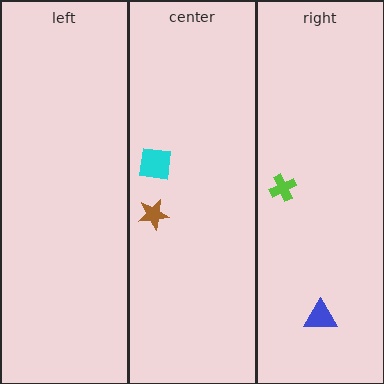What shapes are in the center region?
The brown star, the cyan square.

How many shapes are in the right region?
2.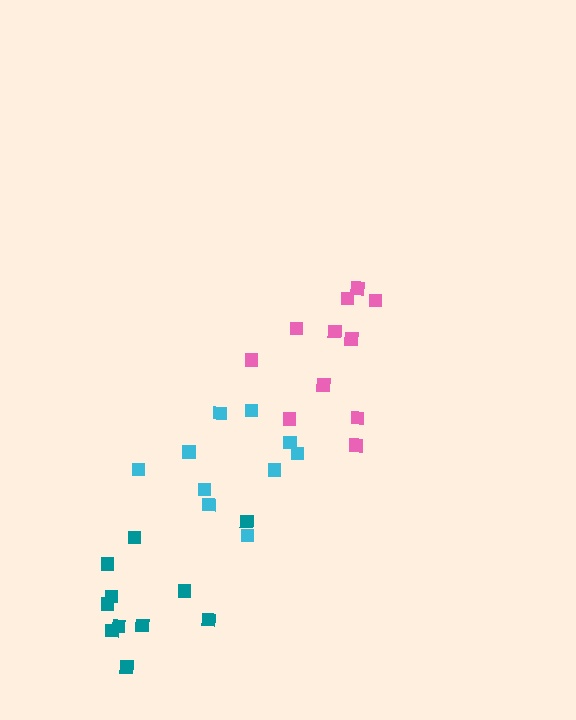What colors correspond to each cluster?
The clusters are colored: pink, cyan, teal.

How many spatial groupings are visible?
There are 3 spatial groupings.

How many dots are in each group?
Group 1: 11 dots, Group 2: 10 dots, Group 3: 11 dots (32 total).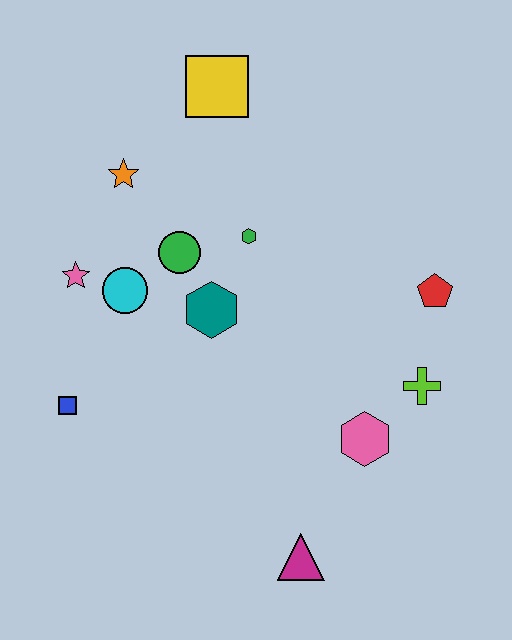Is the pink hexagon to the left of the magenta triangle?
No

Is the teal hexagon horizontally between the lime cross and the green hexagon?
No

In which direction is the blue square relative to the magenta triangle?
The blue square is to the left of the magenta triangle.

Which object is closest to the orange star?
The green circle is closest to the orange star.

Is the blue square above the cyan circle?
No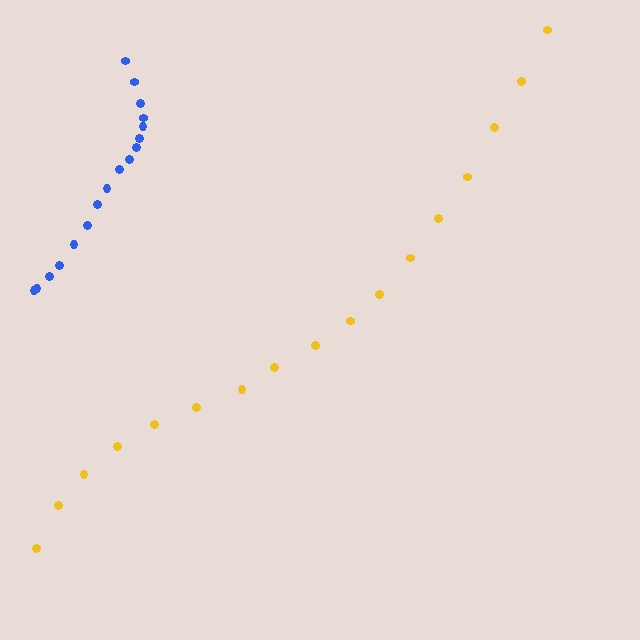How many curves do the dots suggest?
There are 2 distinct paths.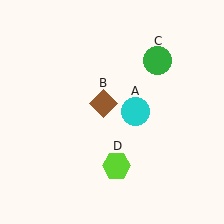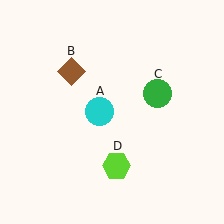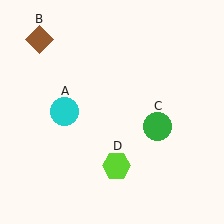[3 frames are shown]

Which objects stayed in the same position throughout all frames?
Lime hexagon (object D) remained stationary.